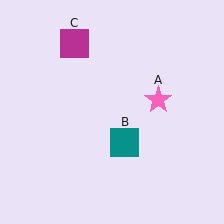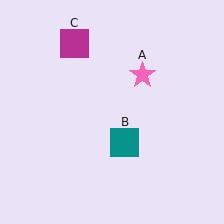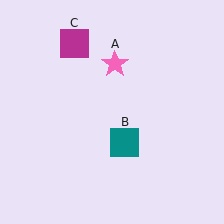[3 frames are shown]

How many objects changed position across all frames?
1 object changed position: pink star (object A).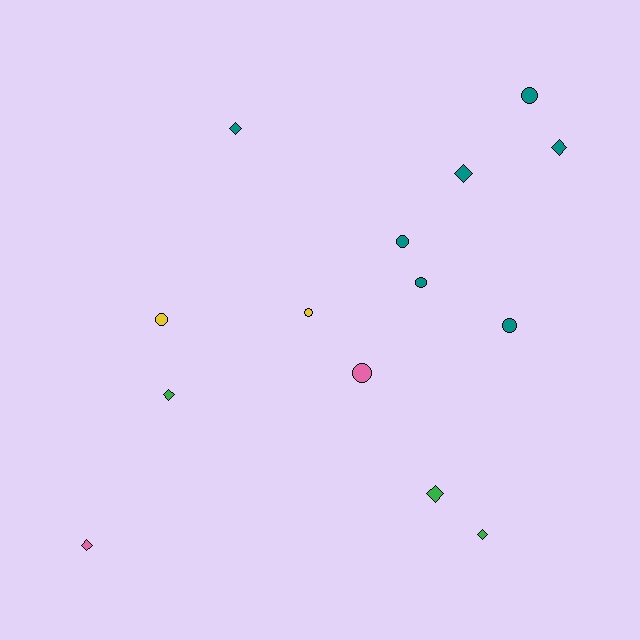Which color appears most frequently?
Teal, with 7 objects.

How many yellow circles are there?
There are 2 yellow circles.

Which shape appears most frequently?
Diamond, with 7 objects.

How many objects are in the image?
There are 14 objects.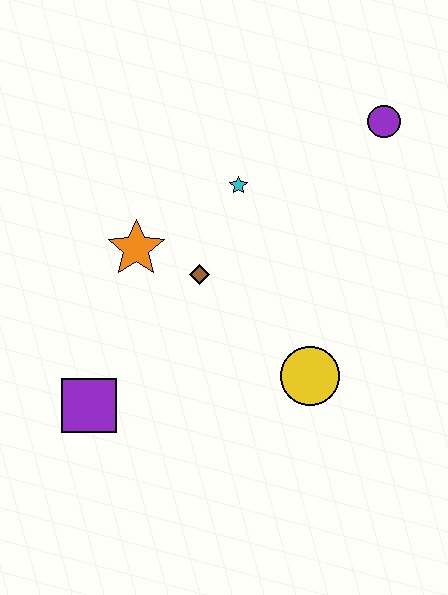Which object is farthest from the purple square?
The purple circle is farthest from the purple square.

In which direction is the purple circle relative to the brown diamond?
The purple circle is to the right of the brown diamond.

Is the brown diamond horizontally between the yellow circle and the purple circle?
No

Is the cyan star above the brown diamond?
Yes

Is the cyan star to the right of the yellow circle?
No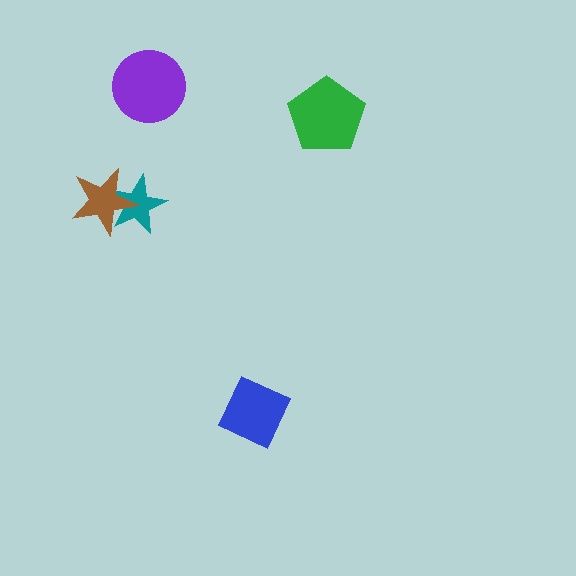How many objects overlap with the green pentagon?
0 objects overlap with the green pentagon.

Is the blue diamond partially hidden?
No, no other shape covers it.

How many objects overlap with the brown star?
1 object overlaps with the brown star.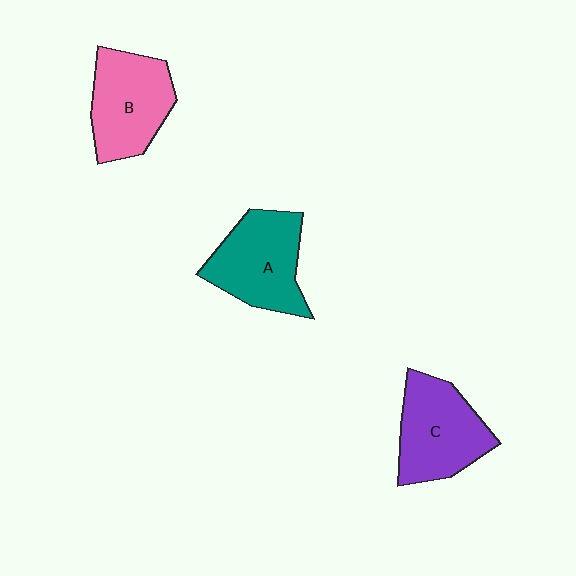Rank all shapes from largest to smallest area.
From largest to smallest: A (teal), C (purple), B (pink).